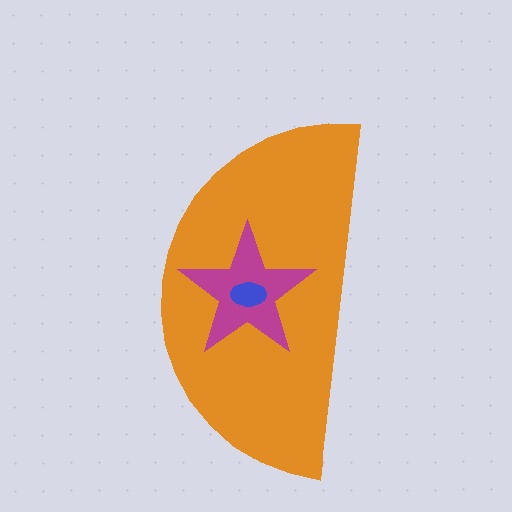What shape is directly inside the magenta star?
The blue ellipse.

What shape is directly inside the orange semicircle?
The magenta star.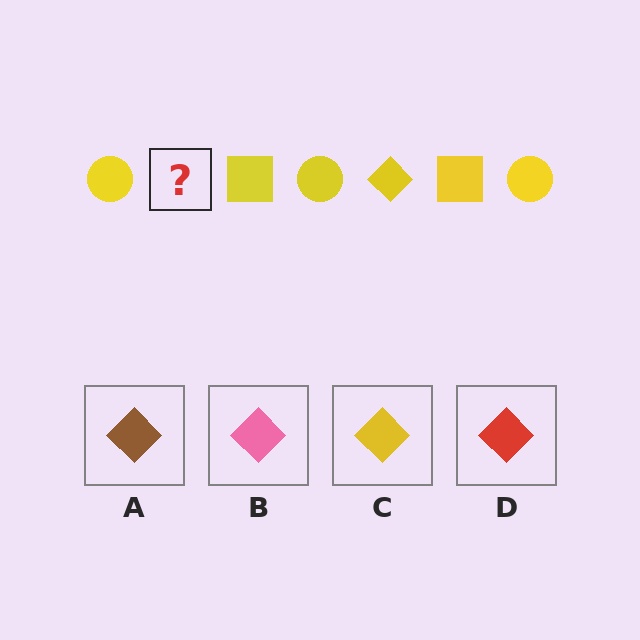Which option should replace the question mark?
Option C.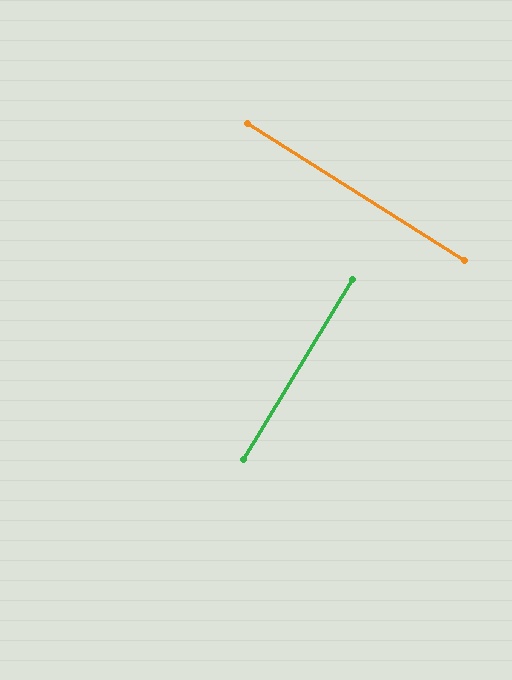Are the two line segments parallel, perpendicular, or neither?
Perpendicular — they meet at approximately 89°.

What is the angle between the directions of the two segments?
Approximately 89 degrees.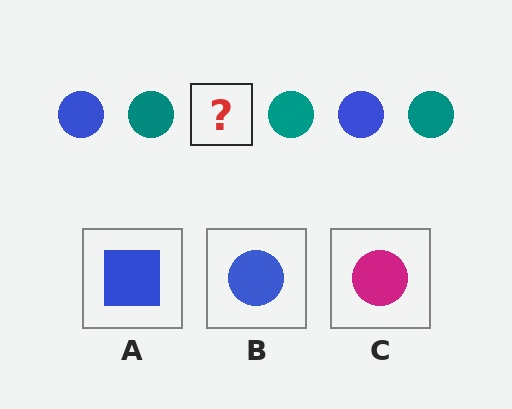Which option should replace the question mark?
Option B.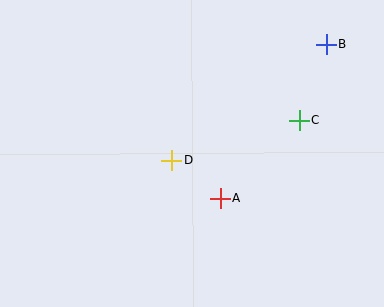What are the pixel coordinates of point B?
Point B is at (326, 44).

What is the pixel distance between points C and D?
The distance between C and D is 133 pixels.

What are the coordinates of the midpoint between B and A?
The midpoint between B and A is at (274, 121).